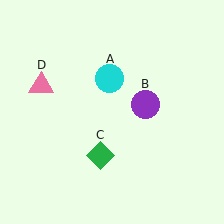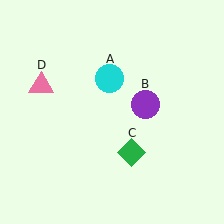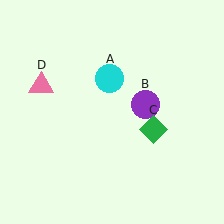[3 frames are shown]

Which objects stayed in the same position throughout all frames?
Cyan circle (object A) and purple circle (object B) and pink triangle (object D) remained stationary.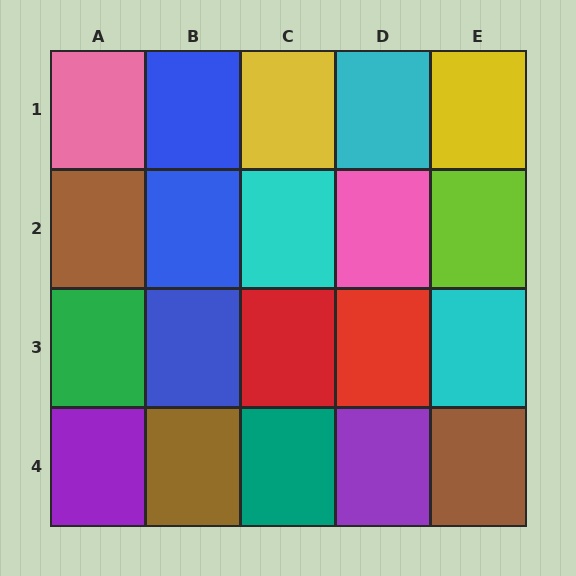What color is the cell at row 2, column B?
Blue.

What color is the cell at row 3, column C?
Red.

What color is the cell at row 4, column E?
Brown.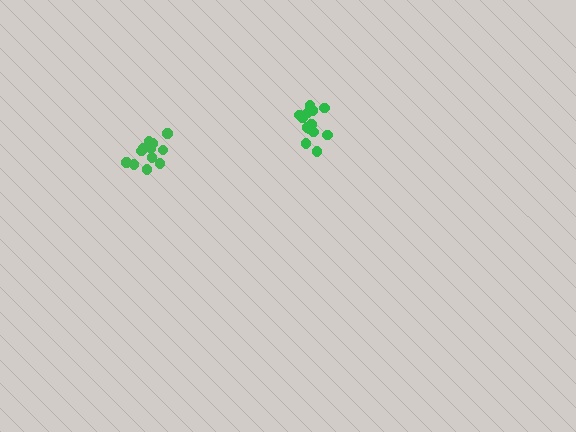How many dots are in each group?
Group 1: 12 dots, Group 2: 13 dots (25 total).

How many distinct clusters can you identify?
There are 2 distinct clusters.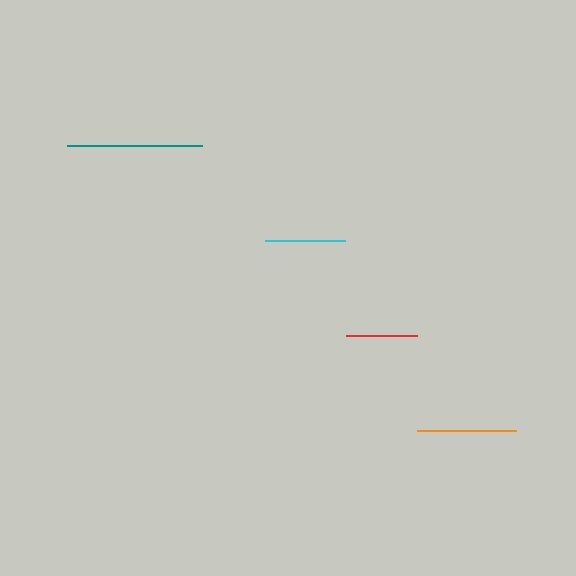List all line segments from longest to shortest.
From longest to shortest: teal, orange, cyan, red.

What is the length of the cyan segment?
The cyan segment is approximately 80 pixels long.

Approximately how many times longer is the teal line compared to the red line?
The teal line is approximately 1.9 times the length of the red line.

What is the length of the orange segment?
The orange segment is approximately 98 pixels long.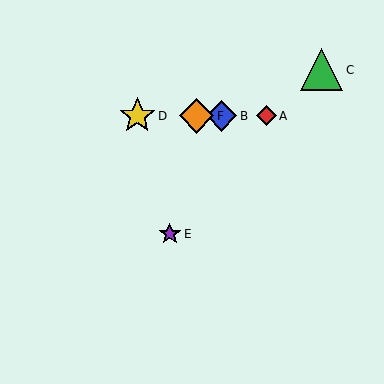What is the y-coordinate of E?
Object E is at y≈234.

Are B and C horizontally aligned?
No, B is at y≈116 and C is at y≈70.